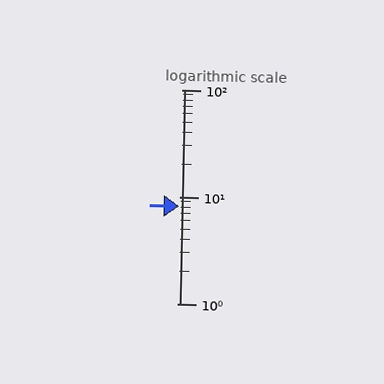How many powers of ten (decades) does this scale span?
The scale spans 2 decades, from 1 to 100.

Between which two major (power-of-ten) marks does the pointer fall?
The pointer is between 1 and 10.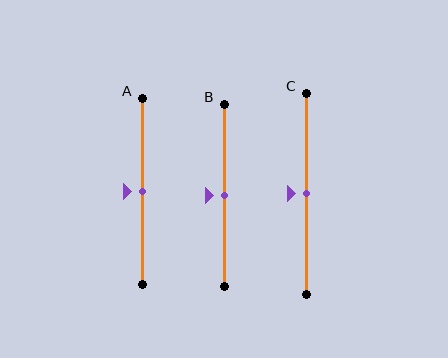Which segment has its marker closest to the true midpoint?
Segment A has its marker closest to the true midpoint.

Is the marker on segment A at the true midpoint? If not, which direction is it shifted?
Yes, the marker on segment A is at the true midpoint.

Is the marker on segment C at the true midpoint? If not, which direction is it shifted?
Yes, the marker on segment C is at the true midpoint.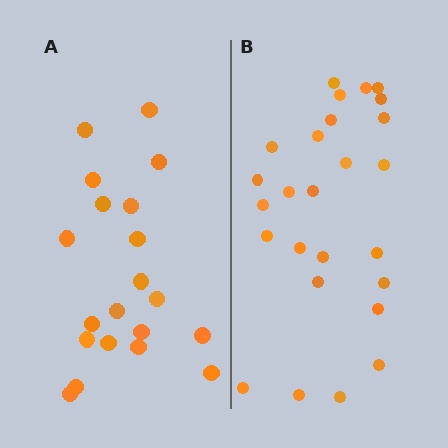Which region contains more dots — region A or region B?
Region B (the right region) has more dots.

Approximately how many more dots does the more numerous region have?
Region B has about 6 more dots than region A.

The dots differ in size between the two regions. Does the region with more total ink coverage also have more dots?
No. Region A has more total ink coverage because its dots are larger, but region B actually contains more individual dots. Total area can be misleading — the number of items is what matters here.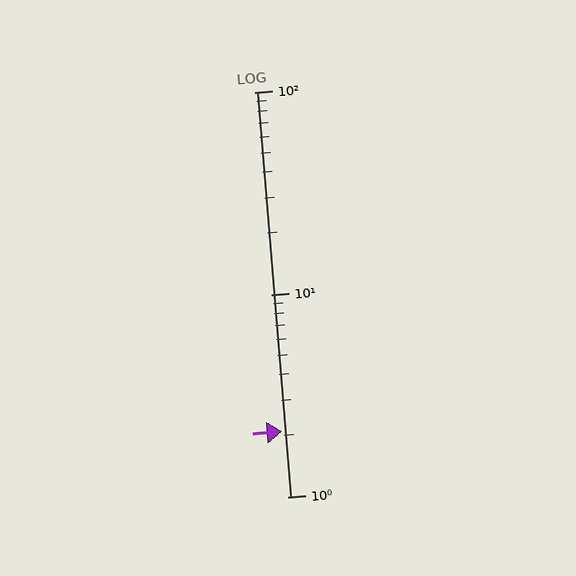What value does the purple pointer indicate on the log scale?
The pointer indicates approximately 2.1.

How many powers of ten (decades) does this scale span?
The scale spans 2 decades, from 1 to 100.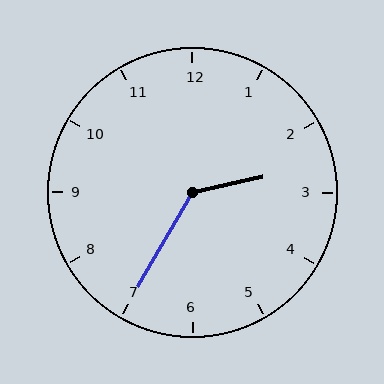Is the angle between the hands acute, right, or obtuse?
It is obtuse.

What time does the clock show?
2:35.